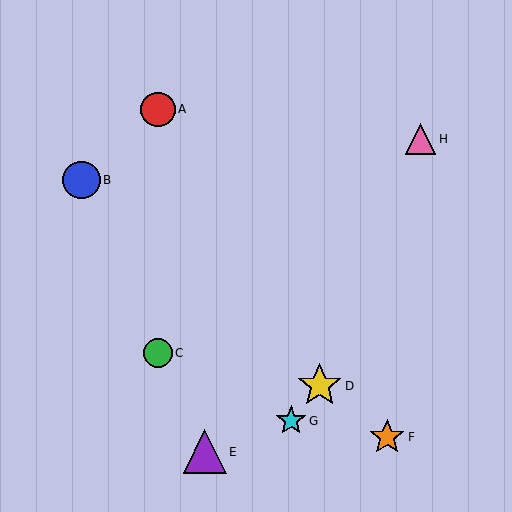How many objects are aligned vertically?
2 objects (A, C) are aligned vertically.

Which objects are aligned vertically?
Objects A, C are aligned vertically.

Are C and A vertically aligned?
Yes, both are at x≈158.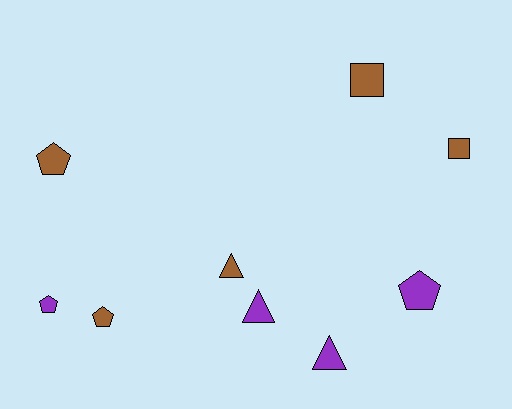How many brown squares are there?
There are 2 brown squares.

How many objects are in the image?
There are 9 objects.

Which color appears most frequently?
Brown, with 5 objects.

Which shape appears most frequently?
Pentagon, with 4 objects.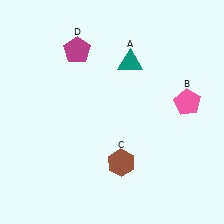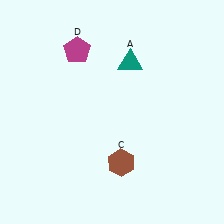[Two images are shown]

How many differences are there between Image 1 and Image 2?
There is 1 difference between the two images.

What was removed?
The pink pentagon (B) was removed in Image 2.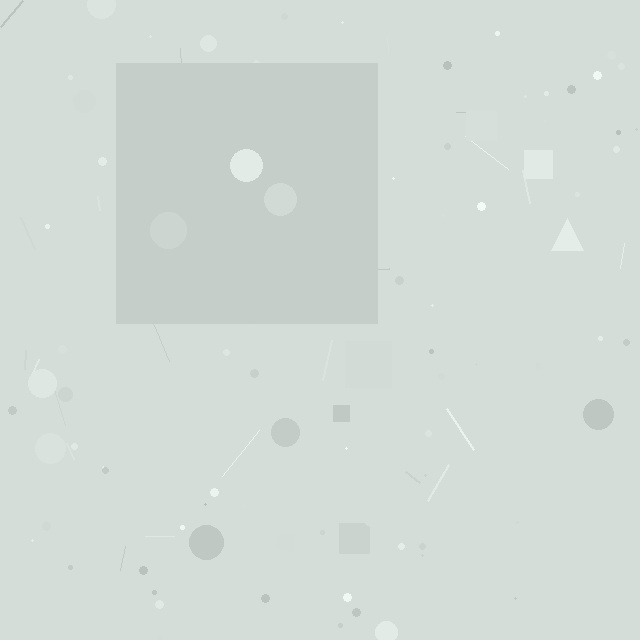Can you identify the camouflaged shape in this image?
The camouflaged shape is a square.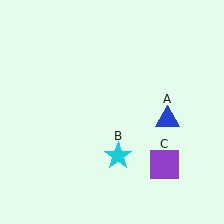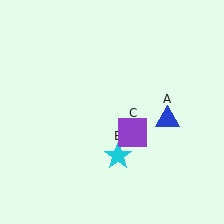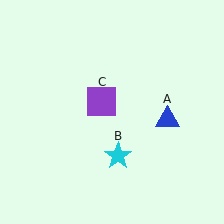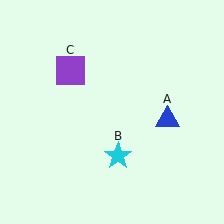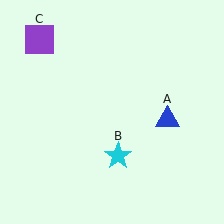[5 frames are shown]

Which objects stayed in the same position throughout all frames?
Blue triangle (object A) and cyan star (object B) remained stationary.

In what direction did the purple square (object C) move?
The purple square (object C) moved up and to the left.